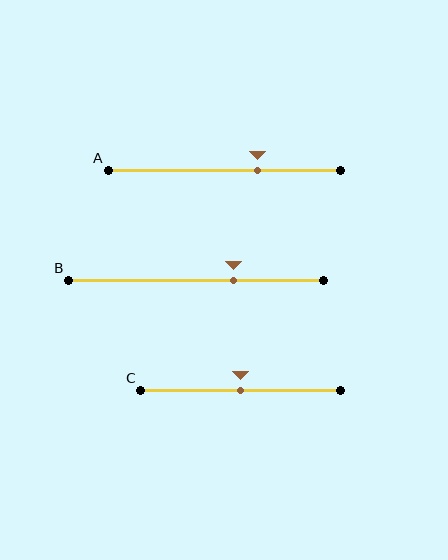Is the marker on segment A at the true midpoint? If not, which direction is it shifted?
No, the marker on segment A is shifted to the right by about 14% of the segment length.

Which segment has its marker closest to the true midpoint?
Segment C has its marker closest to the true midpoint.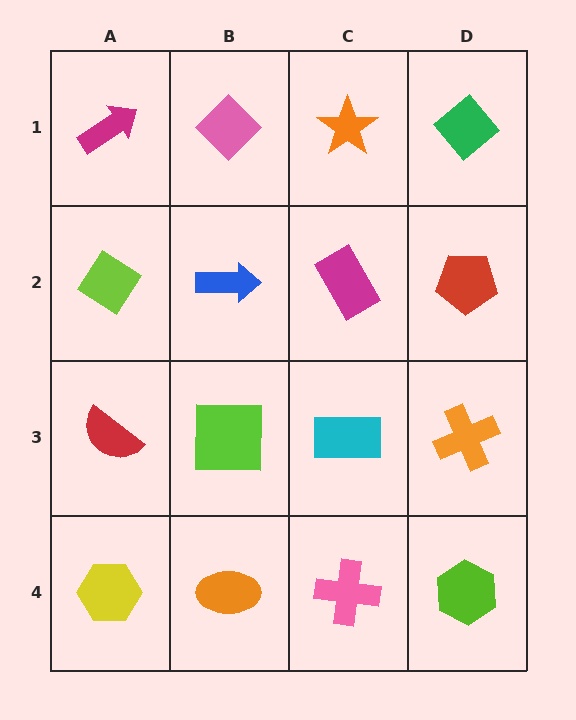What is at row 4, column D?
A lime hexagon.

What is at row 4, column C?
A pink cross.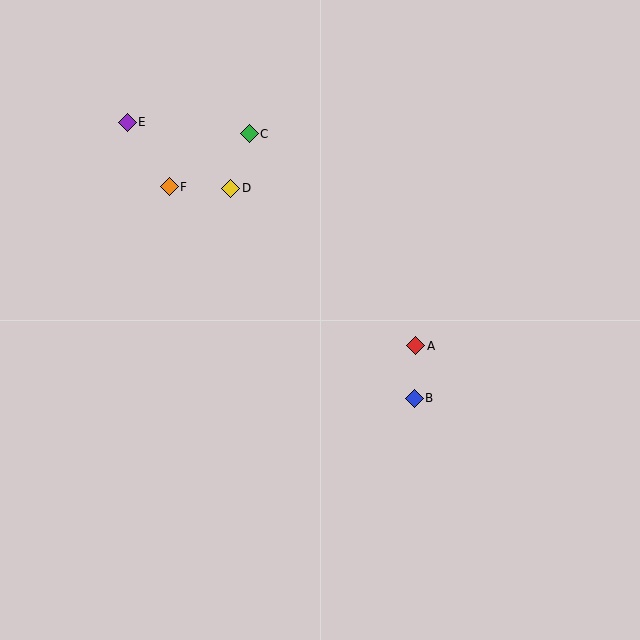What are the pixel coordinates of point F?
Point F is at (169, 187).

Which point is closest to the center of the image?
Point A at (416, 346) is closest to the center.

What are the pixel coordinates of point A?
Point A is at (416, 346).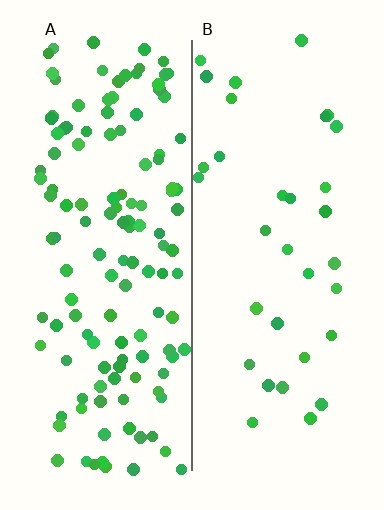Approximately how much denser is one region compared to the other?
Approximately 3.9× — region A over region B.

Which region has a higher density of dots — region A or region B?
A (the left).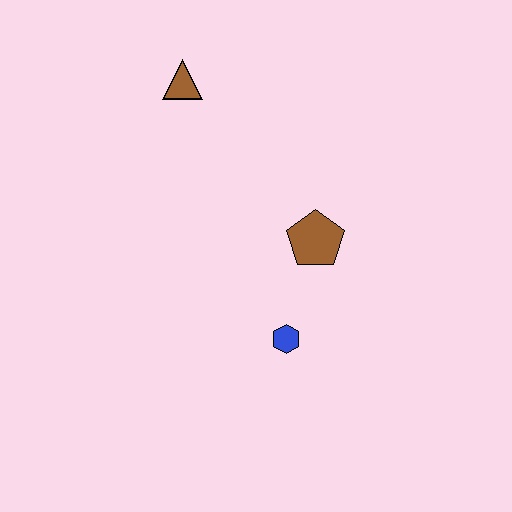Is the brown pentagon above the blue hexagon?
Yes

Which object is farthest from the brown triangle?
The blue hexagon is farthest from the brown triangle.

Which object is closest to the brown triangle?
The brown pentagon is closest to the brown triangle.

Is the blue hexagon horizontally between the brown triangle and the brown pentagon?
Yes